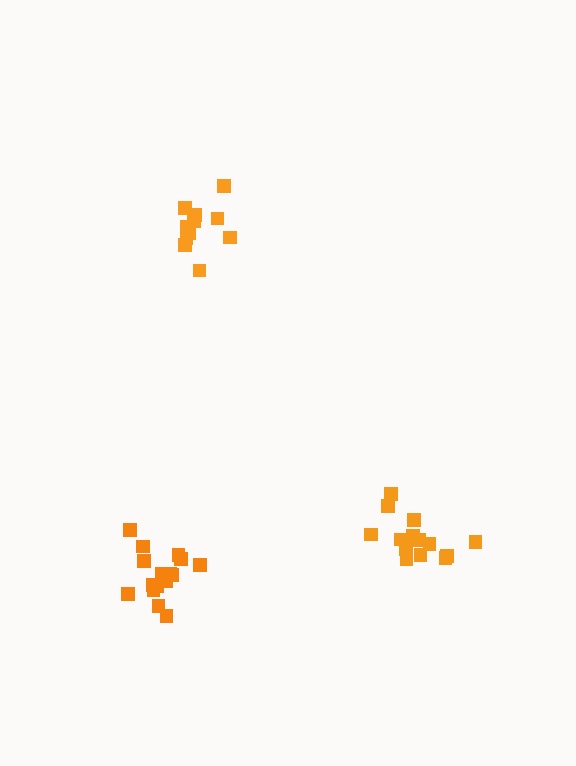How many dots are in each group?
Group 1: 11 dots, Group 2: 16 dots, Group 3: 14 dots (41 total).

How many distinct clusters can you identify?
There are 3 distinct clusters.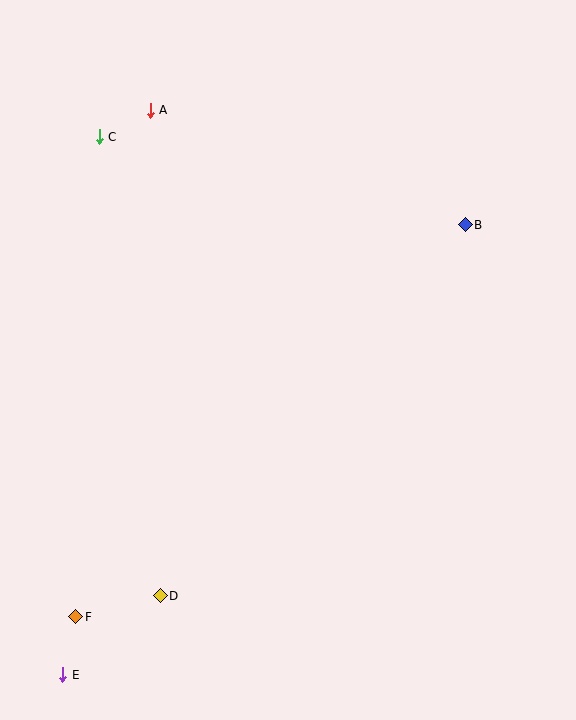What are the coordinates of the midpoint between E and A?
The midpoint between E and A is at (106, 393).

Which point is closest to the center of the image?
Point B at (465, 225) is closest to the center.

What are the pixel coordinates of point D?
Point D is at (160, 596).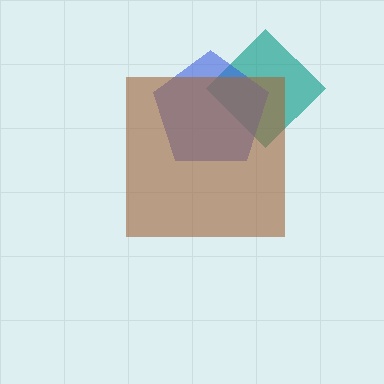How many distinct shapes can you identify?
There are 3 distinct shapes: a teal diamond, a blue pentagon, a brown square.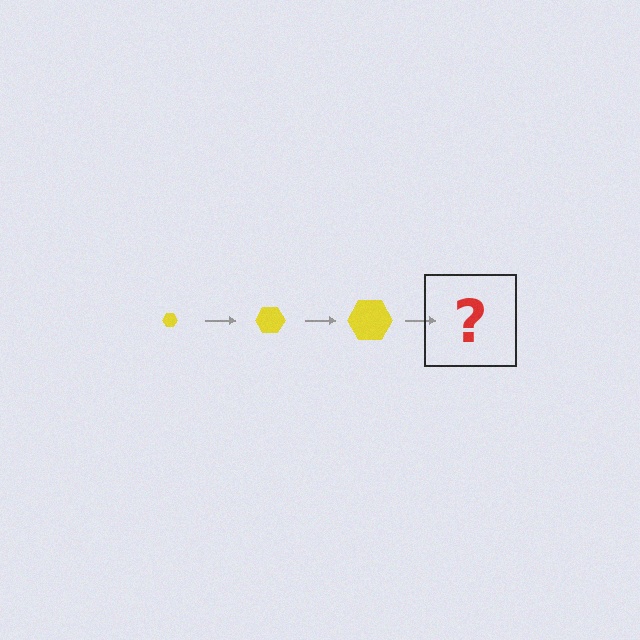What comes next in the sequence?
The next element should be a yellow hexagon, larger than the previous one.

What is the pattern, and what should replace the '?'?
The pattern is that the hexagon gets progressively larger each step. The '?' should be a yellow hexagon, larger than the previous one.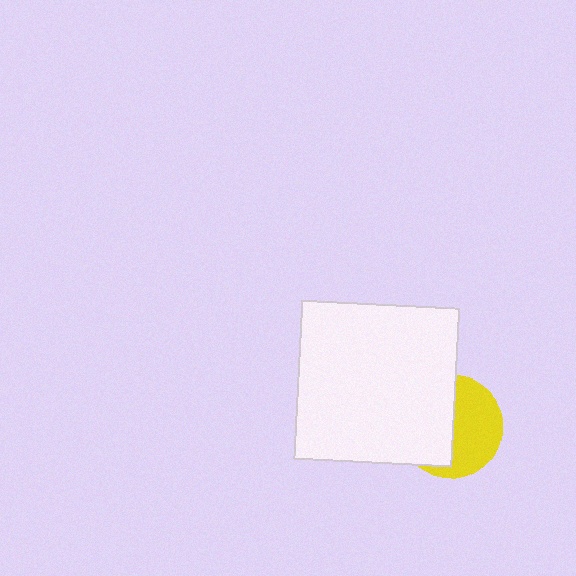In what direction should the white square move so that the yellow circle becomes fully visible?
The white square should move left. That is the shortest direction to clear the overlap and leave the yellow circle fully visible.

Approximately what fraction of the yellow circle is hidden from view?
Roughly 51% of the yellow circle is hidden behind the white square.